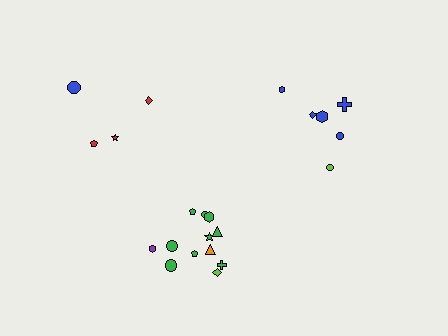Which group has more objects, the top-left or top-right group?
The top-right group.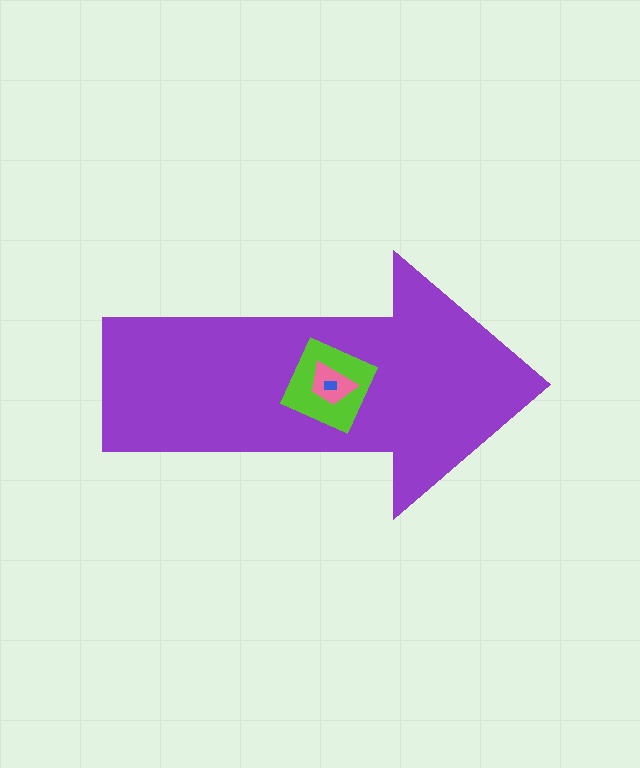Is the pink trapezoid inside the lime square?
Yes.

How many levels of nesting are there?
4.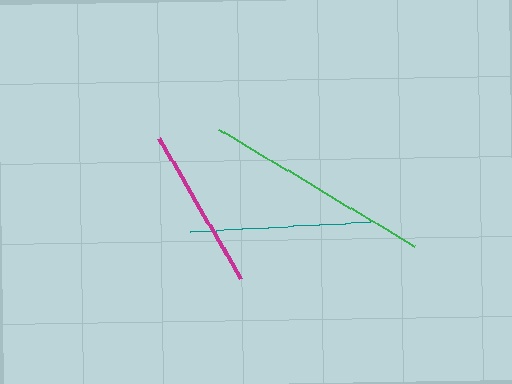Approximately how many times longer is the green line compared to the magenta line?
The green line is approximately 1.4 times the length of the magenta line.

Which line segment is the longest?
The green line is the longest at approximately 228 pixels.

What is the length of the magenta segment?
The magenta segment is approximately 163 pixels long.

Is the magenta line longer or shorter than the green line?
The green line is longer than the magenta line.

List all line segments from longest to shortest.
From longest to shortest: green, teal, magenta.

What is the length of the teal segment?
The teal segment is approximately 181 pixels long.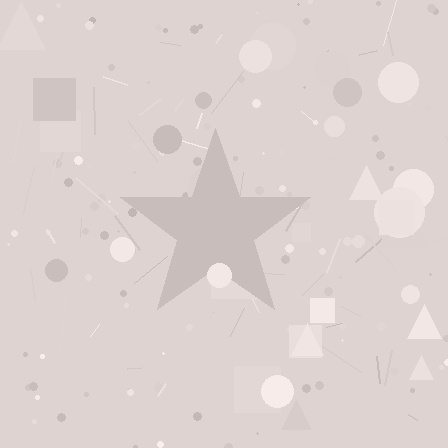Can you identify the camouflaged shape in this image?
The camouflaged shape is a star.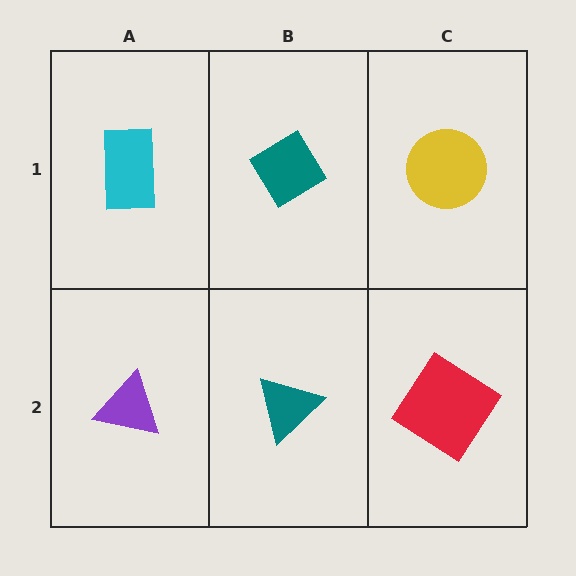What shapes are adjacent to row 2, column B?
A teal diamond (row 1, column B), a purple triangle (row 2, column A), a red diamond (row 2, column C).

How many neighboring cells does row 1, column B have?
3.